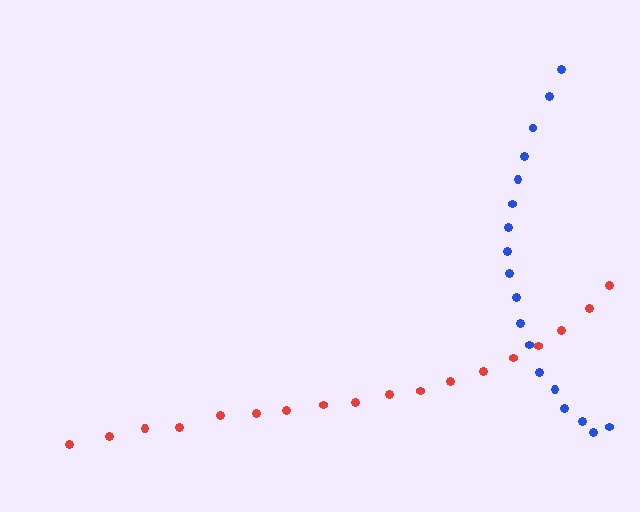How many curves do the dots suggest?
There are 2 distinct paths.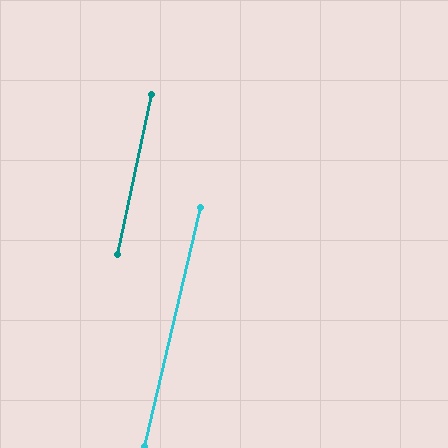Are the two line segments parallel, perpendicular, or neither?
Parallel — their directions differ by only 1.3°.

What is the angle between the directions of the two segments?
Approximately 1 degree.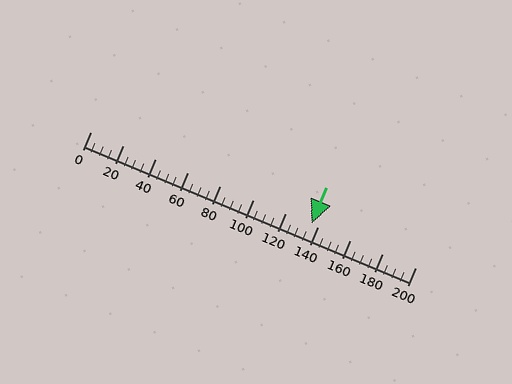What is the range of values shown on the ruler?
The ruler shows values from 0 to 200.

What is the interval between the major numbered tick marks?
The major tick marks are spaced 20 units apart.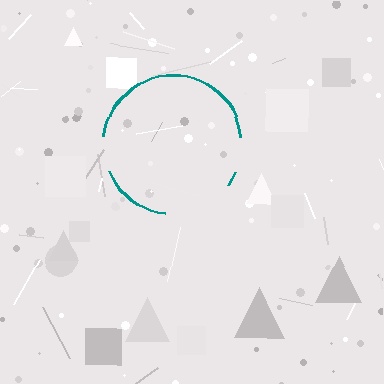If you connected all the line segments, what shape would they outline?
They would outline a circle.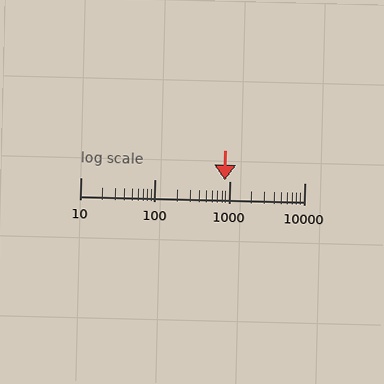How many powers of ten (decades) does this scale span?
The scale spans 3 decades, from 10 to 10000.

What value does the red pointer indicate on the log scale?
The pointer indicates approximately 870.